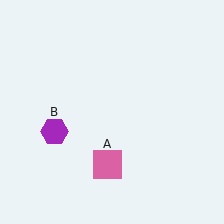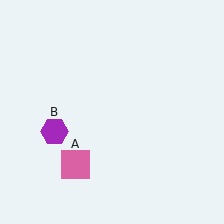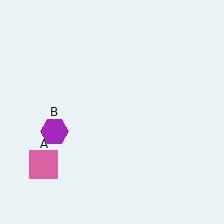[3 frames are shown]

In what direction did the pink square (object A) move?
The pink square (object A) moved left.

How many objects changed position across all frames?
1 object changed position: pink square (object A).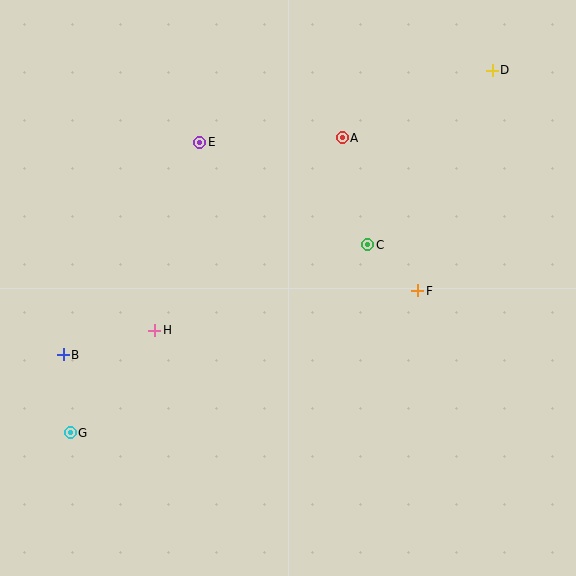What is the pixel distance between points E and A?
The distance between E and A is 143 pixels.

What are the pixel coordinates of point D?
Point D is at (492, 70).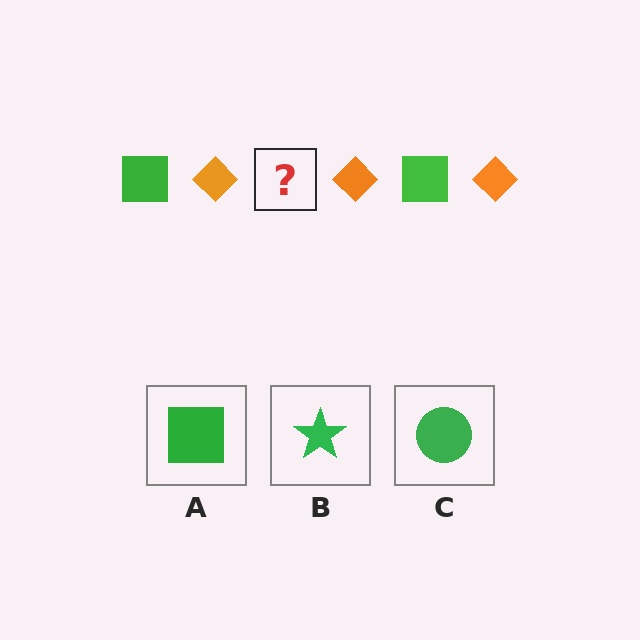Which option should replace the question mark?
Option A.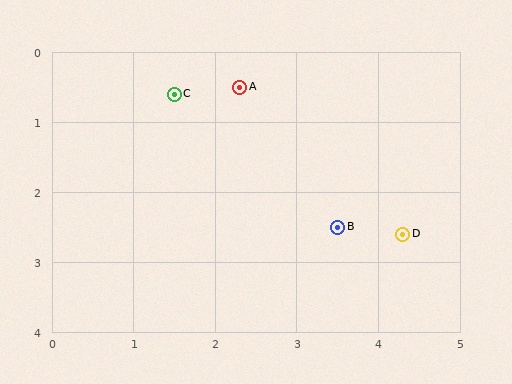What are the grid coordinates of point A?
Point A is at approximately (2.3, 0.5).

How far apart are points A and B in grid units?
Points A and B are about 2.3 grid units apart.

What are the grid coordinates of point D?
Point D is at approximately (4.3, 2.6).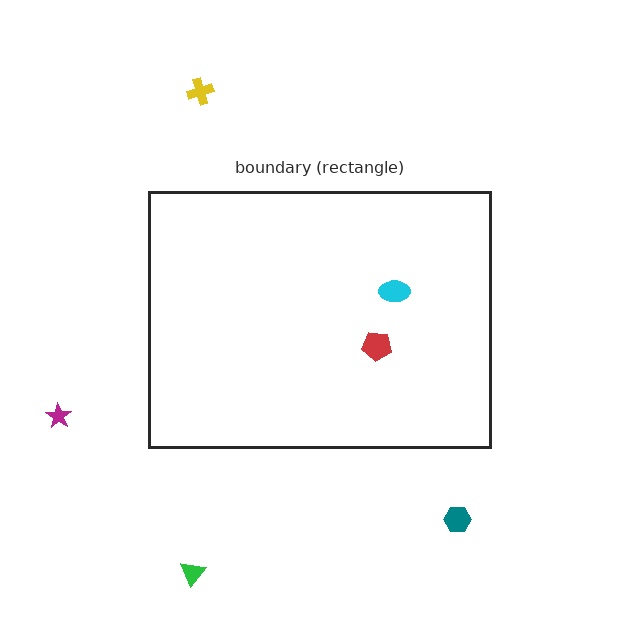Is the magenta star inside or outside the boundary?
Outside.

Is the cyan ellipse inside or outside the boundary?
Inside.